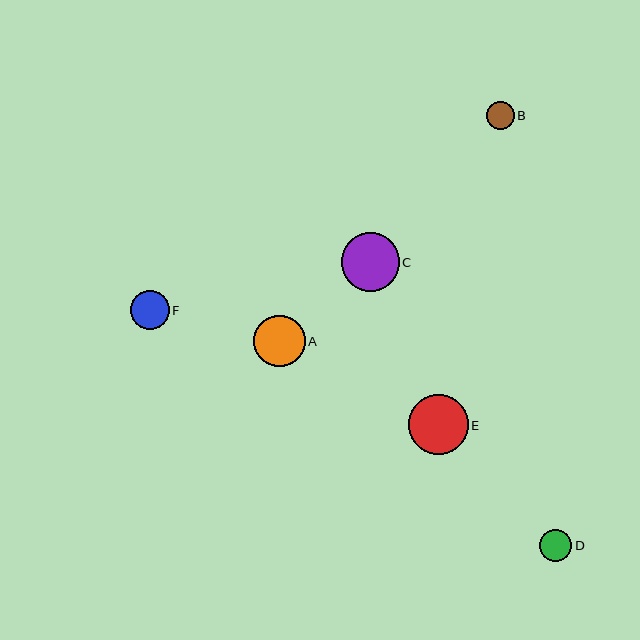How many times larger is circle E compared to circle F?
Circle E is approximately 1.5 times the size of circle F.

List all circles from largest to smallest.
From largest to smallest: E, C, A, F, D, B.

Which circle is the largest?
Circle E is the largest with a size of approximately 60 pixels.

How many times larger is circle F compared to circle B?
Circle F is approximately 1.4 times the size of circle B.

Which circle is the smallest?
Circle B is the smallest with a size of approximately 28 pixels.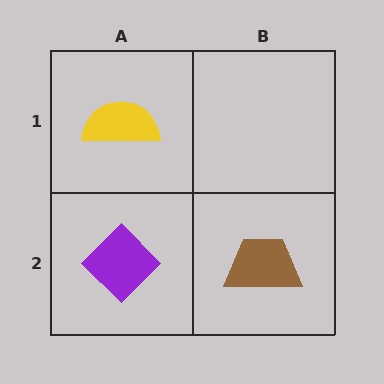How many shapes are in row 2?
2 shapes.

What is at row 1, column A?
A yellow semicircle.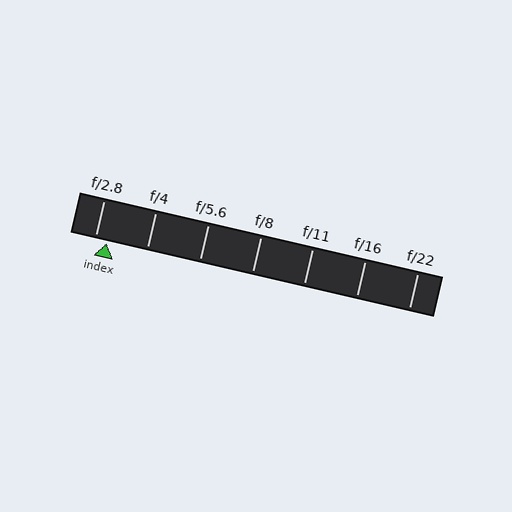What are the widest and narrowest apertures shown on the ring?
The widest aperture shown is f/2.8 and the narrowest is f/22.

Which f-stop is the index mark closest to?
The index mark is closest to f/2.8.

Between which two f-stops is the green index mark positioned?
The index mark is between f/2.8 and f/4.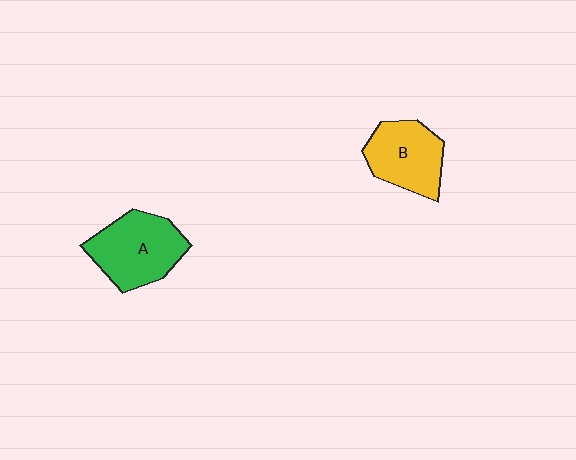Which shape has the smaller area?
Shape B (yellow).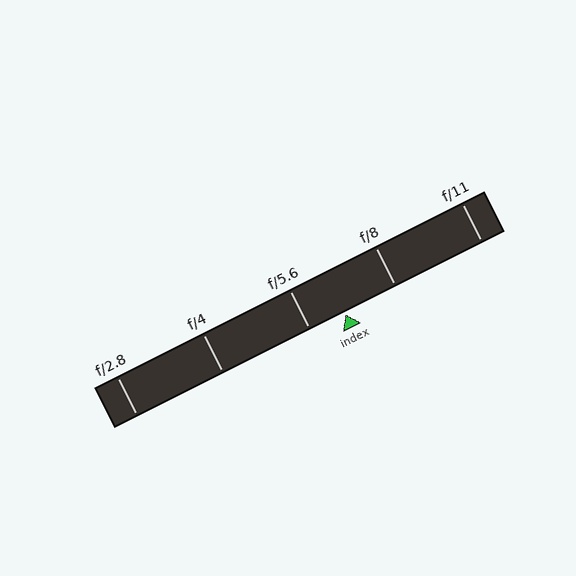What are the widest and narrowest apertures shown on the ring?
The widest aperture shown is f/2.8 and the narrowest is f/11.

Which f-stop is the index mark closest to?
The index mark is closest to f/5.6.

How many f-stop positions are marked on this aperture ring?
There are 5 f-stop positions marked.